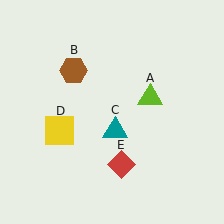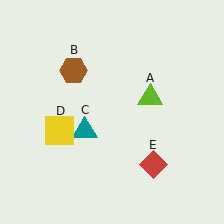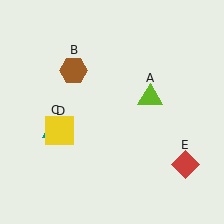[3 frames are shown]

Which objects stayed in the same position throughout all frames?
Lime triangle (object A) and brown hexagon (object B) and yellow square (object D) remained stationary.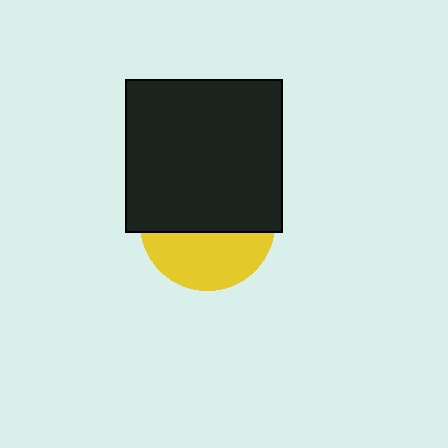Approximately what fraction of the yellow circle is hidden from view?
Roughly 59% of the yellow circle is hidden behind the black rectangle.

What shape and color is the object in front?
The object in front is a black rectangle.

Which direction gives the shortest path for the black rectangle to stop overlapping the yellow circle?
Moving up gives the shortest separation.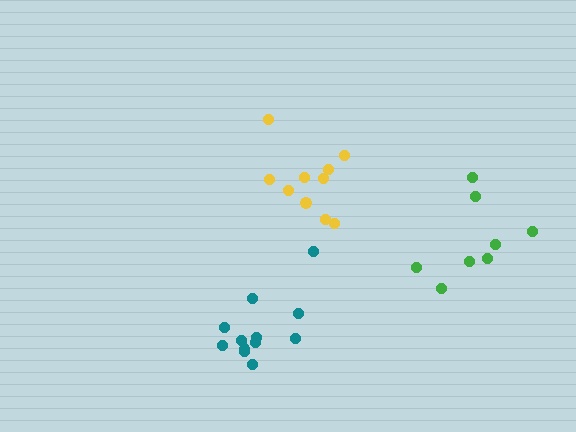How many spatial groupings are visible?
There are 3 spatial groupings.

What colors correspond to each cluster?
The clusters are colored: teal, yellow, green.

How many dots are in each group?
Group 1: 12 dots, Group 2: 10 dots, Group 3: 8 dots (30 total).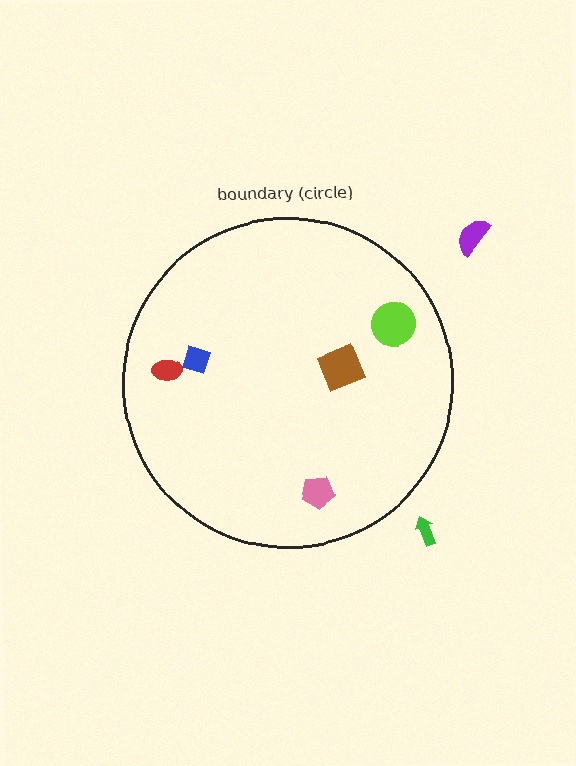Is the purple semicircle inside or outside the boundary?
Outside.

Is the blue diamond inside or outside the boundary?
Inside.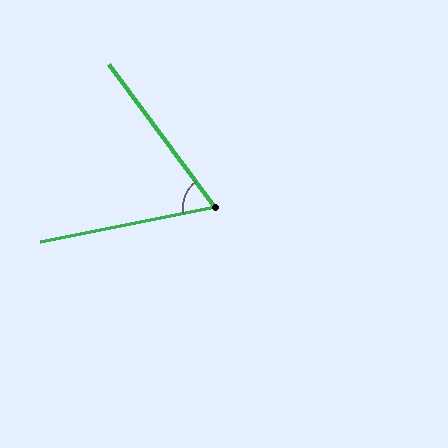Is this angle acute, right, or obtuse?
It is acute.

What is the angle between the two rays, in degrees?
Approximately 65 degrees.